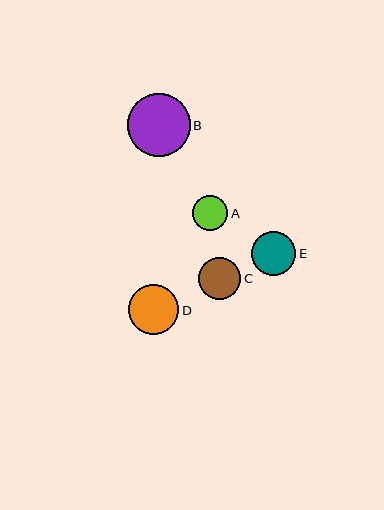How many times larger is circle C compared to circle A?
Circle C is approximately 1.2 times the size of circle A.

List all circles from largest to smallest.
From largest to smallest: B, D, E, C, A.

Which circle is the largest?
Circle B is the largest with a size of approximately 63 pixels.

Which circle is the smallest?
Circle A is the smallest with a size of approximately 35 pixels.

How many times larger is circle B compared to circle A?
Circle B is approximately 1.8 times the size of circle A.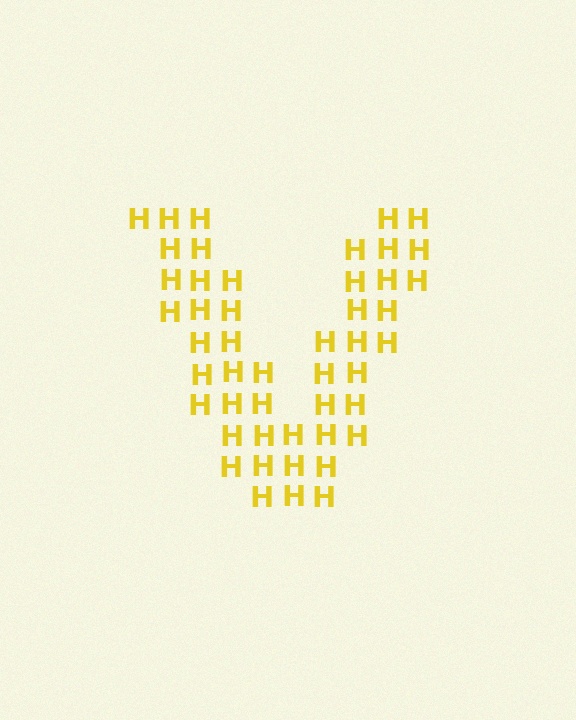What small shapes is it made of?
It is made of small letter H's.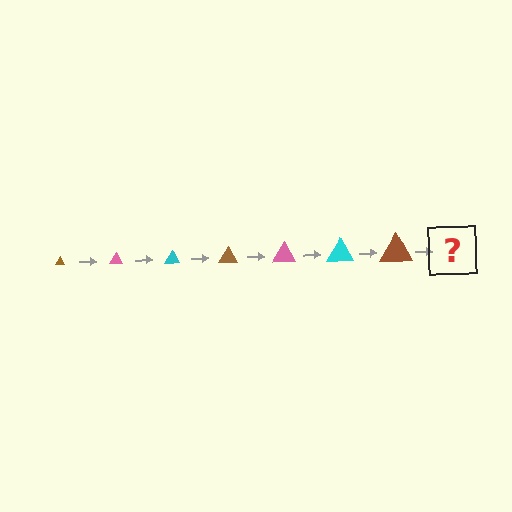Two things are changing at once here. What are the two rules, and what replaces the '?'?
The two rules are that the triangle grows larger each step and the color cycles through brown, pink, and cyan. The '?' should be a pink triangle, larger than the previous one.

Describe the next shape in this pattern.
It should be a pink triangle, larger than the previous one.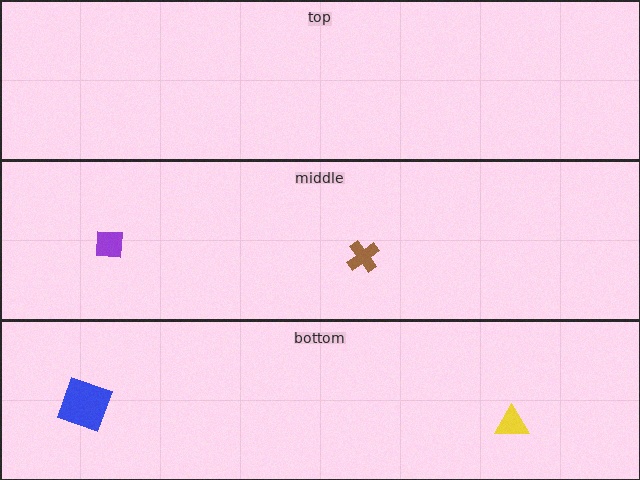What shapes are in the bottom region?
The blue square, the yellow triangle.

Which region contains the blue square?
The bottom region.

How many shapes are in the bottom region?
2.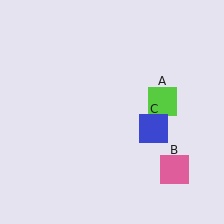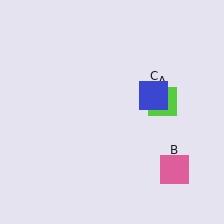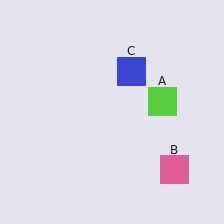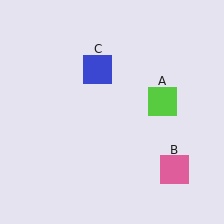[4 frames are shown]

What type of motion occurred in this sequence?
The blue square (object C) rotated counterclockwise around the center of the scene.